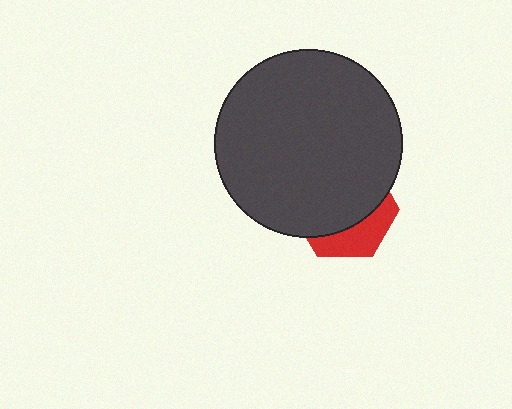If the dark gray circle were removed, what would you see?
You would see the complete red hexagon.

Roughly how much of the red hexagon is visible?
A small part of it is visible (roughly 32%).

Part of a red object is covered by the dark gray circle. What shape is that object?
It is a hexagon.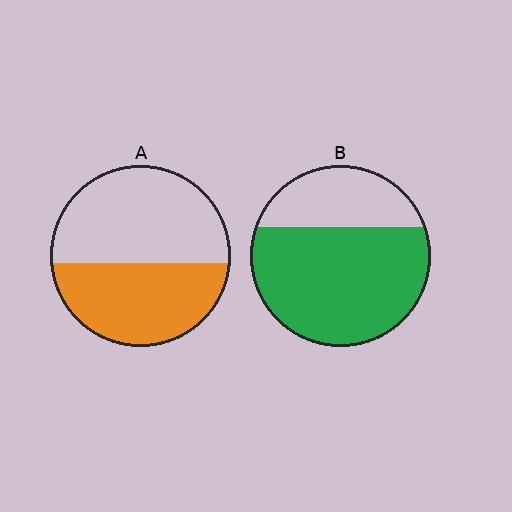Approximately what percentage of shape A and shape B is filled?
A is approximately 45% and B is approximately 70%.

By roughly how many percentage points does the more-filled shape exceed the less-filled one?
By roughly 25 percentage points (B over A).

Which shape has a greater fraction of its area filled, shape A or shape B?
Shape B.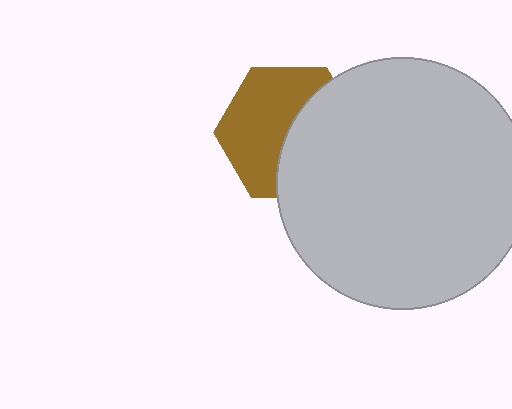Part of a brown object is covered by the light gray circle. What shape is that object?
It is a hexagon.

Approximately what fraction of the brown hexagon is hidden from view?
Roughly 46% of the brown hexagon is hidden behind the light gray circle.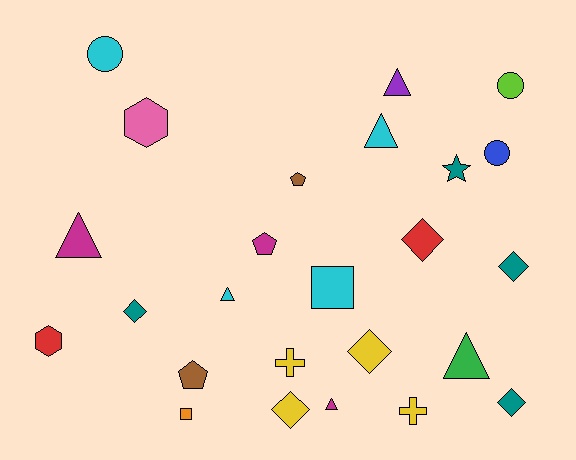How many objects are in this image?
There are 25 objects.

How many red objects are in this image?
There are 2 red objects.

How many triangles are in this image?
There are 6 triangles.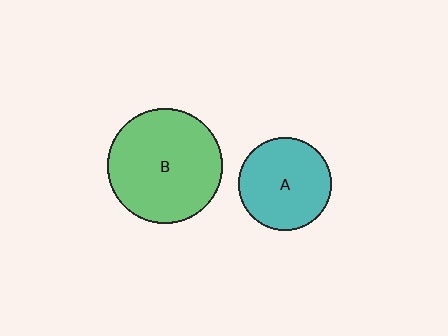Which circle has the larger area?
Circle B (green).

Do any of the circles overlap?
No, none of the circles overlap.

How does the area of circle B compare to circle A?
Approximately 1.5 times.